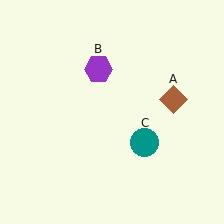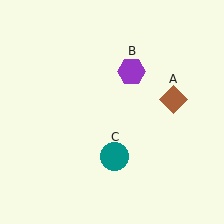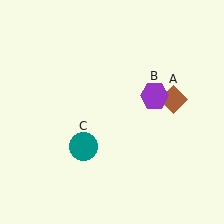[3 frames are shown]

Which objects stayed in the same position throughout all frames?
Brown diamond (object A) remained stationary.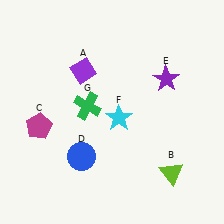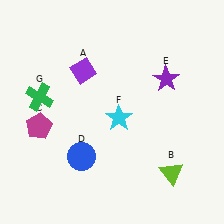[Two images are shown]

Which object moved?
The green cross (G) moved left.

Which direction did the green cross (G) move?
The green cross (G) moved left.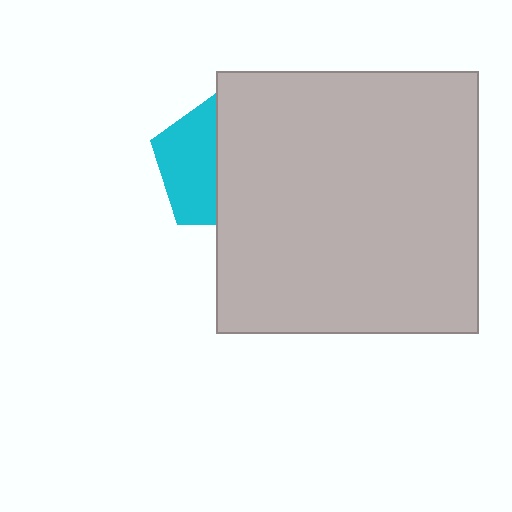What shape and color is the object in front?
The object in front is a light gray square.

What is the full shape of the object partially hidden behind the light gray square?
The partially hidden object is a cyan pentagon.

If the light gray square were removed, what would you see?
You would see the complete cyan pentagon.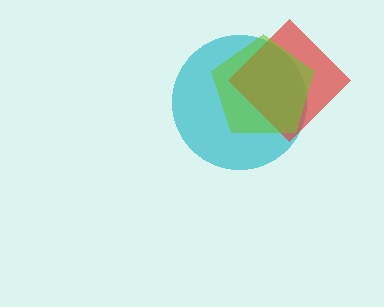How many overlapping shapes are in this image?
There are 3 overlapping shapes in the image.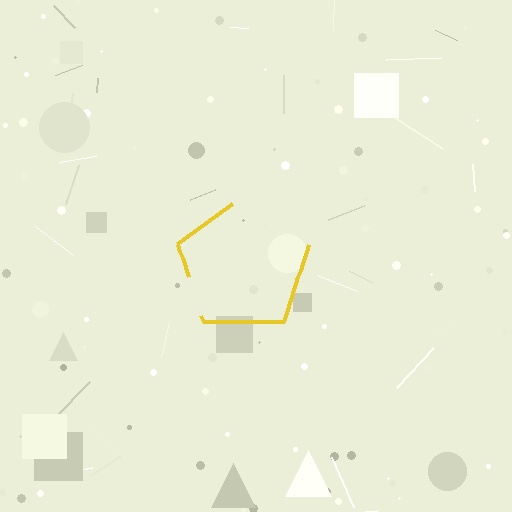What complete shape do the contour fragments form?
The contour fragments form a pentagon.